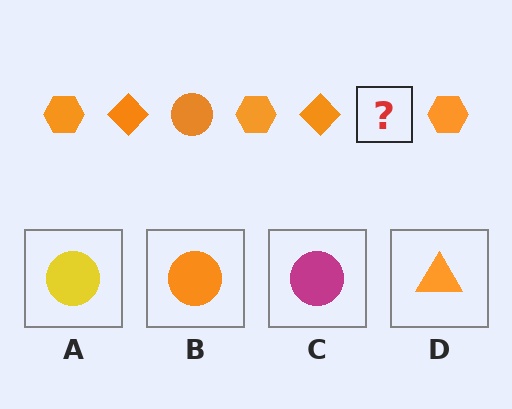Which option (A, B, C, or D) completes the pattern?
B.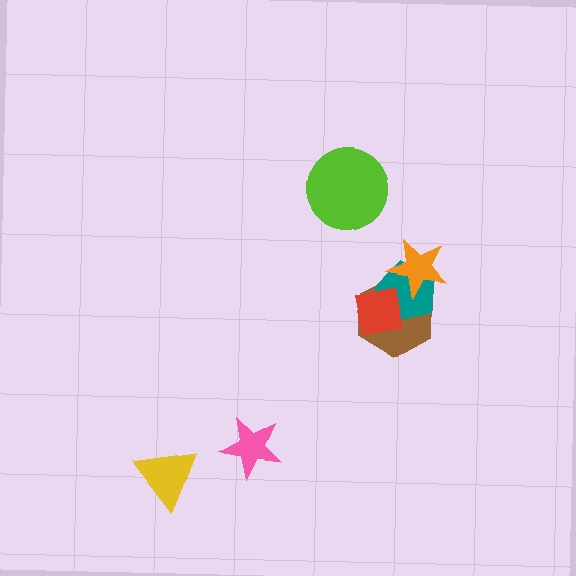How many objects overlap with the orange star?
2 objects overlap with the orange star.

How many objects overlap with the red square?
2 objects overlap with the red square.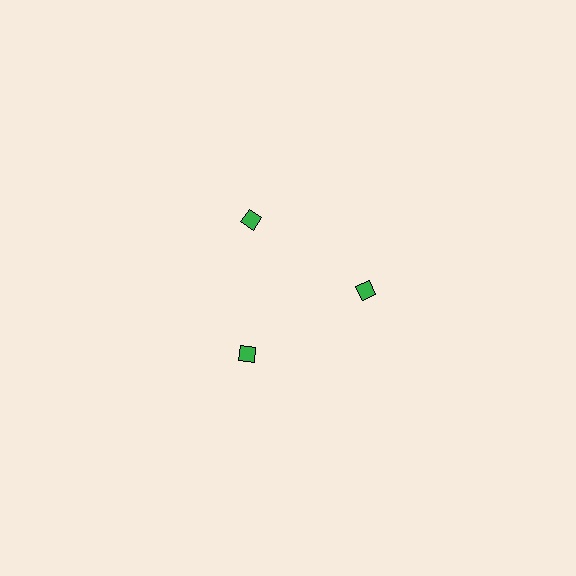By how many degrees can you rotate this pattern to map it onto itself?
The pattern maps onto itself every 120 degrees of rotation.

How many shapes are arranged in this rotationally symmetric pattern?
There are 3 shapes, arranged in 3 groups of 1.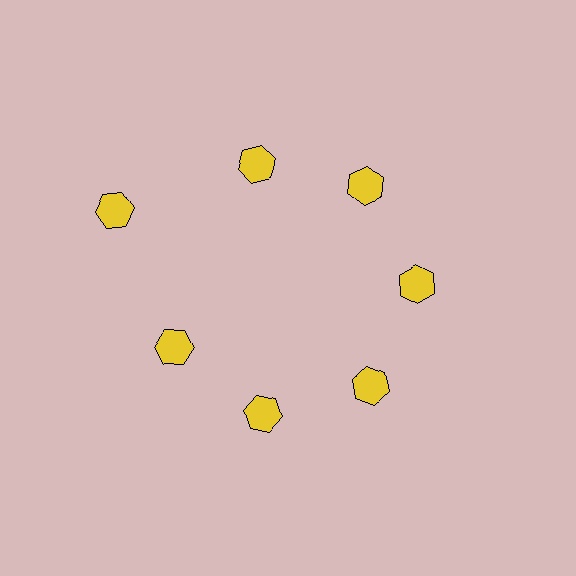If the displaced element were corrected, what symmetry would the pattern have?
It would have 7-fold rotational symmetry — the pattern would map onto itself every 51 degrees.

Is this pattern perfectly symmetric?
No. The 7 yellow hexagons are arranged in a ring, but one element near the 10 o'clock position is pushed outward from the center, breaking the 7-fold rotational symmetry.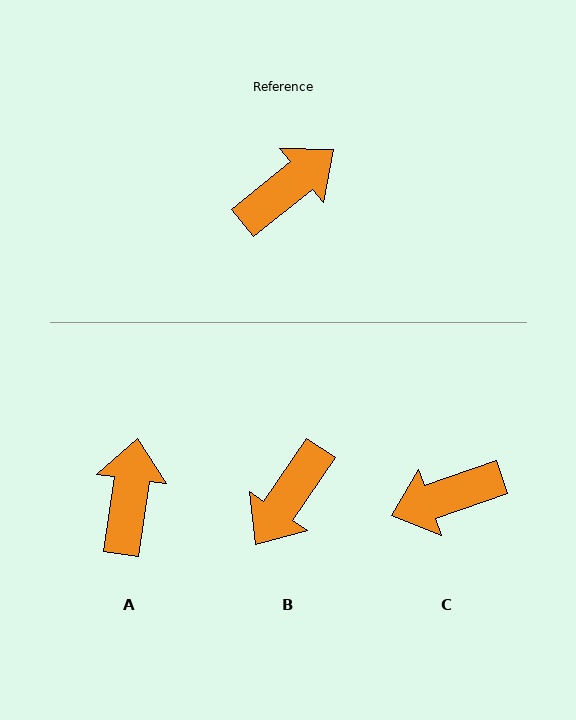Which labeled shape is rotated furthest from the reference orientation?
B, about 163 degrees away.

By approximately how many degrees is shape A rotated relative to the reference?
Approximately 43 degrees counter-clockwise.